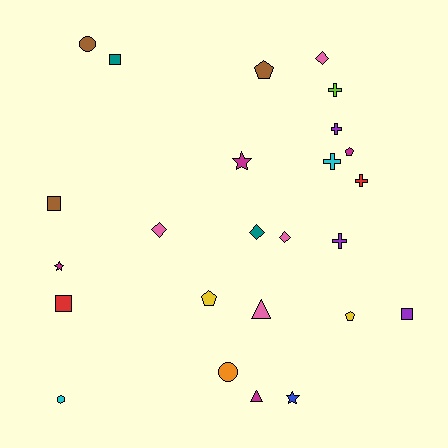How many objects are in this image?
There are 25 objects.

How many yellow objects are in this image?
There are 2 yellow objects.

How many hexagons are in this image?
There is 1 hexagon.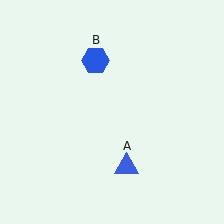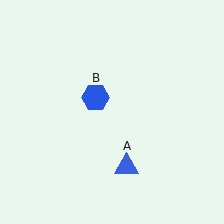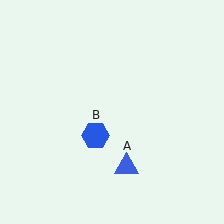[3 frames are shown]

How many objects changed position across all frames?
1 object changed position: blue hexagon (object B).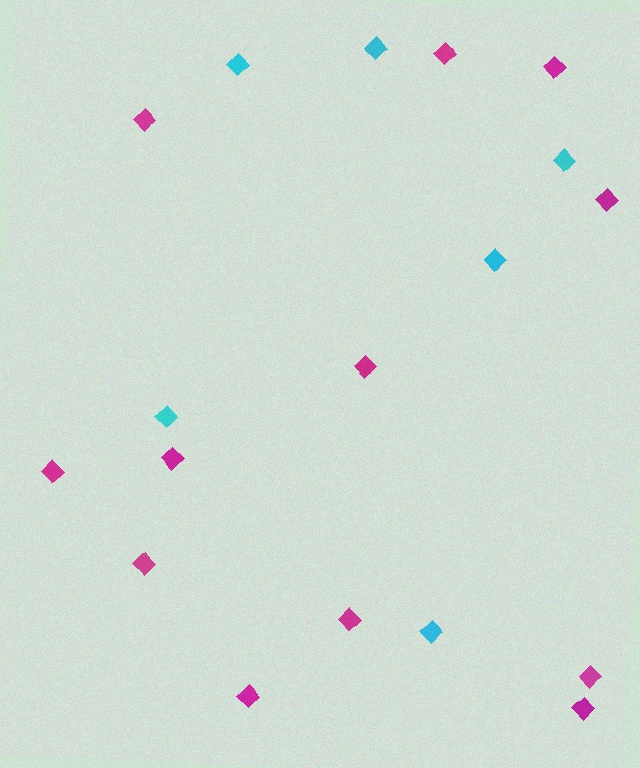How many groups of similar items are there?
There are 2 groups: one group of magenta diamonds (12) and one group of cyan diamonds (6).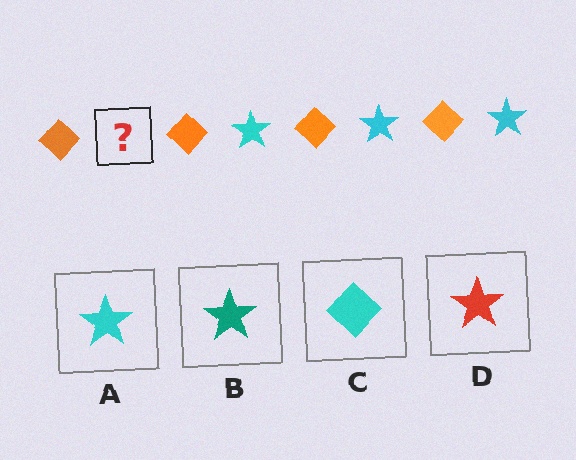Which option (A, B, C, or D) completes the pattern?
A.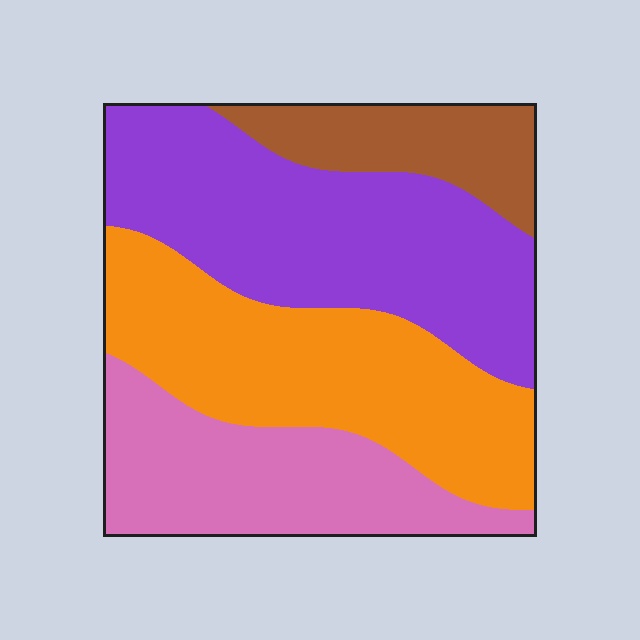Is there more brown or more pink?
Pink.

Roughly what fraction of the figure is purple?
Purple takes up between a third and a half of the figure.